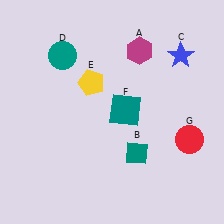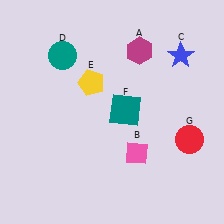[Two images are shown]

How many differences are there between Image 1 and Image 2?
There is 1 difference between the two images.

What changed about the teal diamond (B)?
In Image 1, B is teal. In Image 2, it changed to pink.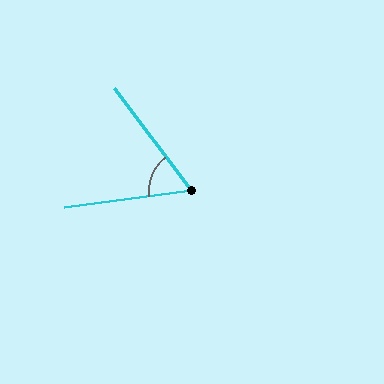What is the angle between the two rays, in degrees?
Approximately 61 degrees.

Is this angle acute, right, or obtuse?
It is acute.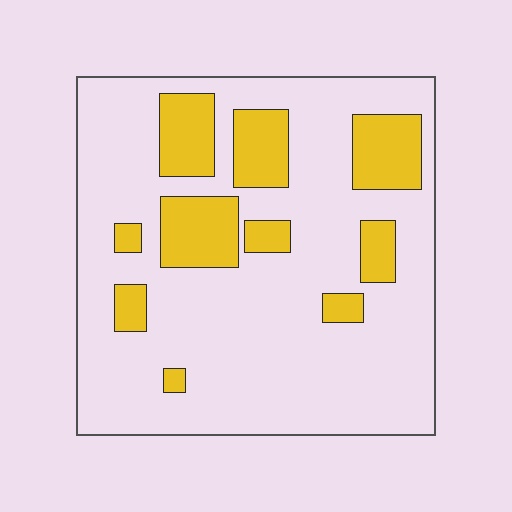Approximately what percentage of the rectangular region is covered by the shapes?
Approximately 20%.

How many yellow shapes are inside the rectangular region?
10.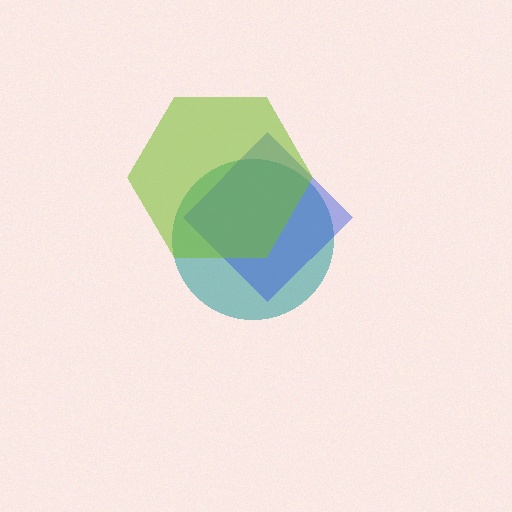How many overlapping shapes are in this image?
There are 3 overlapping shapes in the image.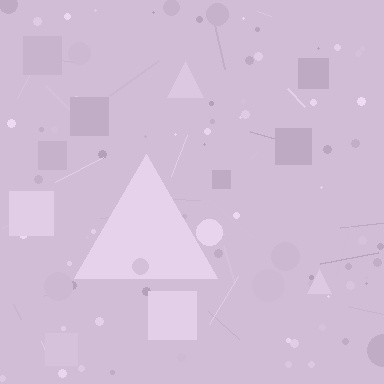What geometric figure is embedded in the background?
A triangle is embedded in the background.